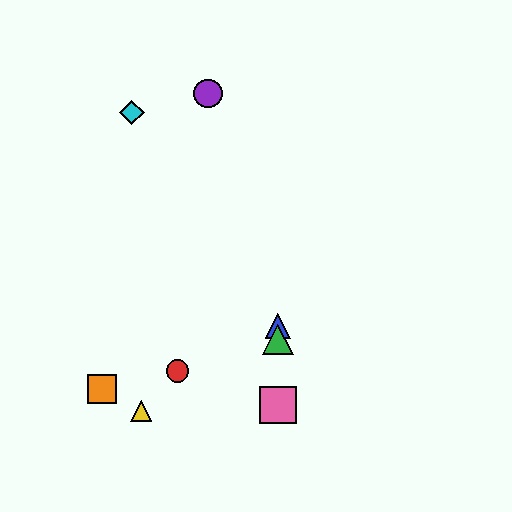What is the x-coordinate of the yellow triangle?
The yellow triangle is at x≈141.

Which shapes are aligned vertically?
The blue triangle, the green triangle, the pink square are aligned vertically.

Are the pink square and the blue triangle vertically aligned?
Yes, both are at x≈278.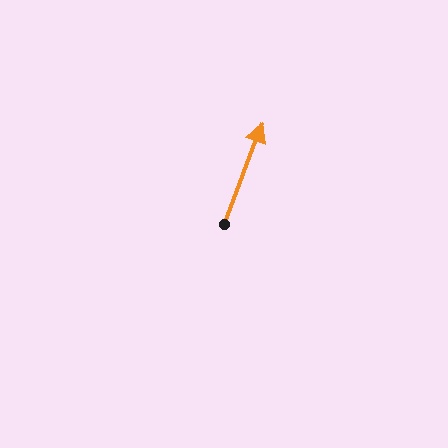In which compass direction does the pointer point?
North.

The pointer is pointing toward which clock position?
Roughly 1 o'clock.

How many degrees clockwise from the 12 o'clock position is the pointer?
Approximately 21 degrees.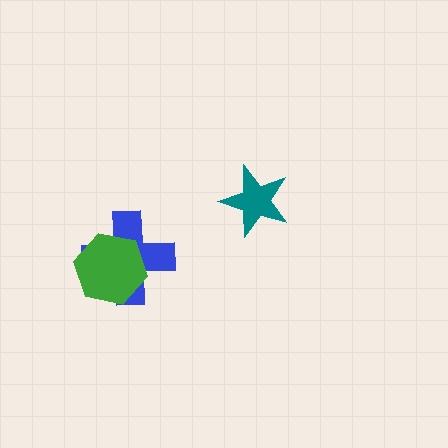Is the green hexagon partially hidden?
No, no other shape covers it.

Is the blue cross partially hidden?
Yes, it is partially covered by another shape.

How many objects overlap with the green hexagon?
1 object overlaps with the green hexagon.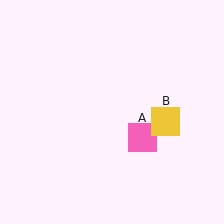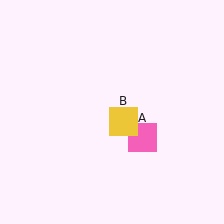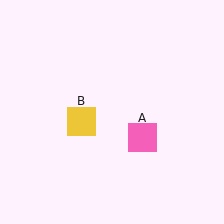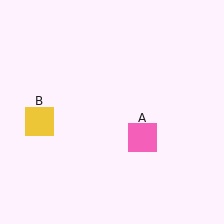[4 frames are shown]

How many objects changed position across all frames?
1 object changed position: yellow square (object B).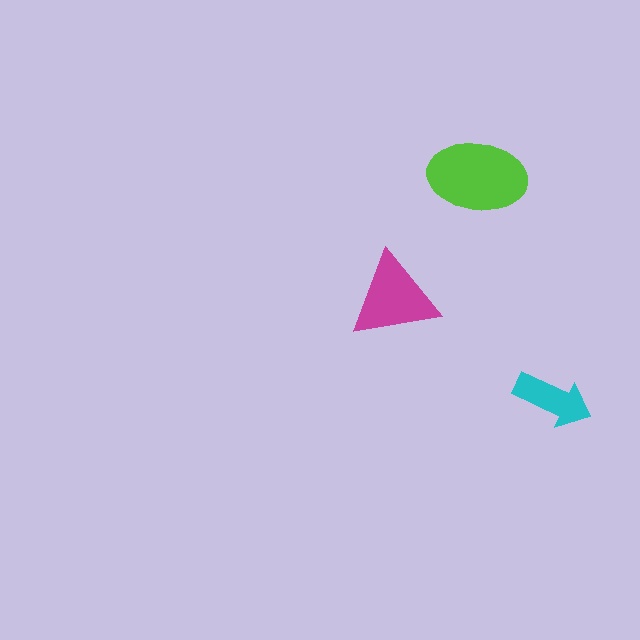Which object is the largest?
The lime ellipse.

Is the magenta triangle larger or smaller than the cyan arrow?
Larger.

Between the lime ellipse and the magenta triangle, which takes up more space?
The lime ellipse.